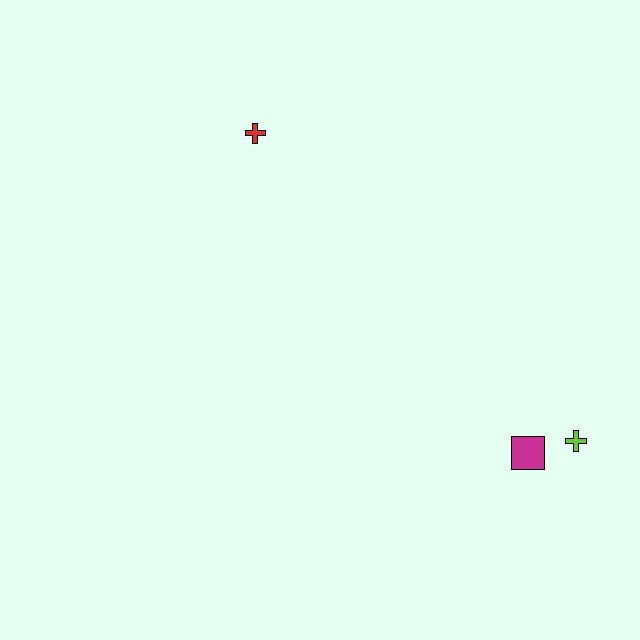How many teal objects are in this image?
There are no teal objects.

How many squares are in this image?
There is 1 square.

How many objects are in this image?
There are 3 objects.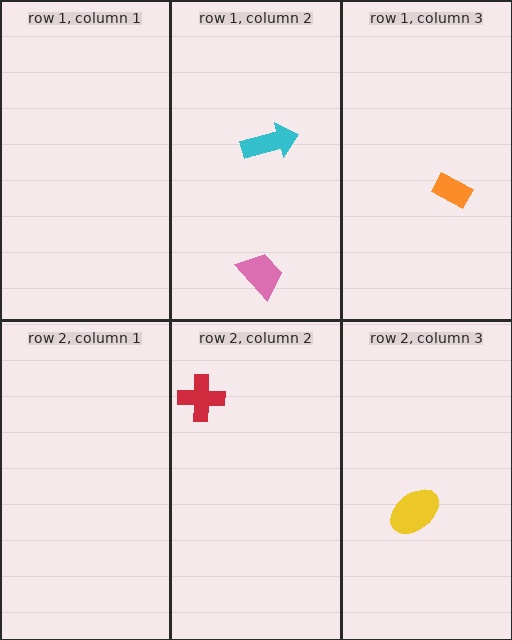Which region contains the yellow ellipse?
The row 2, column 3 region.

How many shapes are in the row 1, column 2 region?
2.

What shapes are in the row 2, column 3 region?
The yellow ellipse.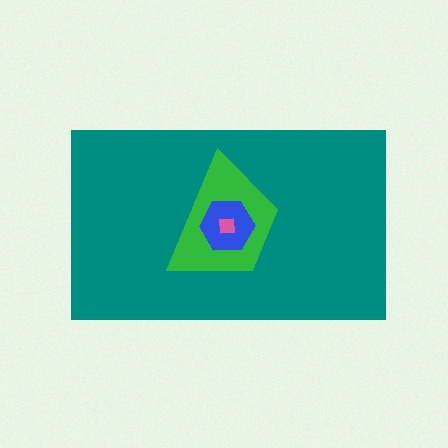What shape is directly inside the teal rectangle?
The green trapezoid.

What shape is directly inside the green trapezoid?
The blue hexagon.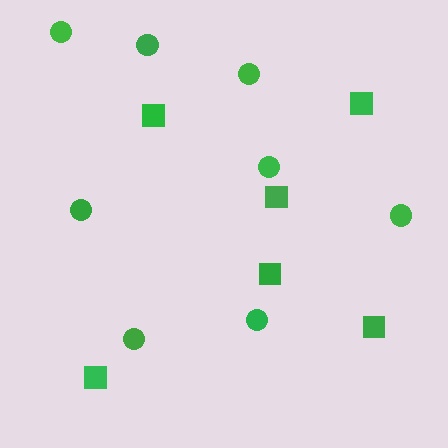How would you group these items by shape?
There are 2 groups: one group of circles (8) and one group of squares (6).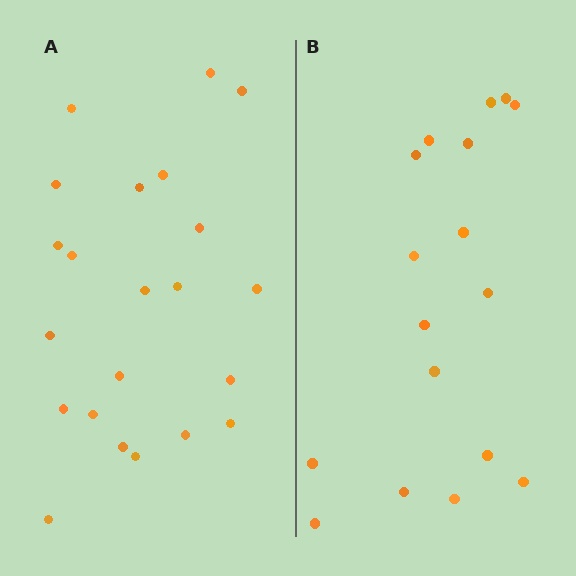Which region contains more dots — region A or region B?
Region A (the left region) has more dots.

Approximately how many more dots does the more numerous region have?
Region A has about 5 more dots than region B.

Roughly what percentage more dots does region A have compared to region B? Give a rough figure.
About 30% more.